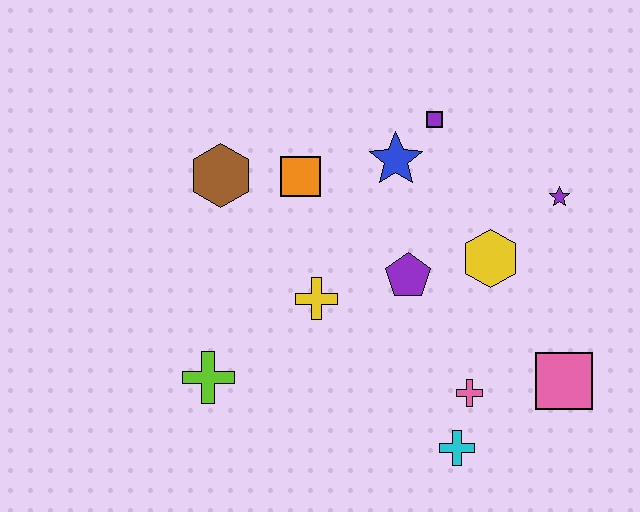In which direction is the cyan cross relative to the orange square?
The cyan cross is below the orange square.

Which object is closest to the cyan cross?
The pink cross is closest to the cyan cross.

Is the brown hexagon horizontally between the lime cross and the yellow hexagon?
Yes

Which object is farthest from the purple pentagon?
The lime cross is farthest from the purple pentagon.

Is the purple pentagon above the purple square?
No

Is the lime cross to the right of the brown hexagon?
No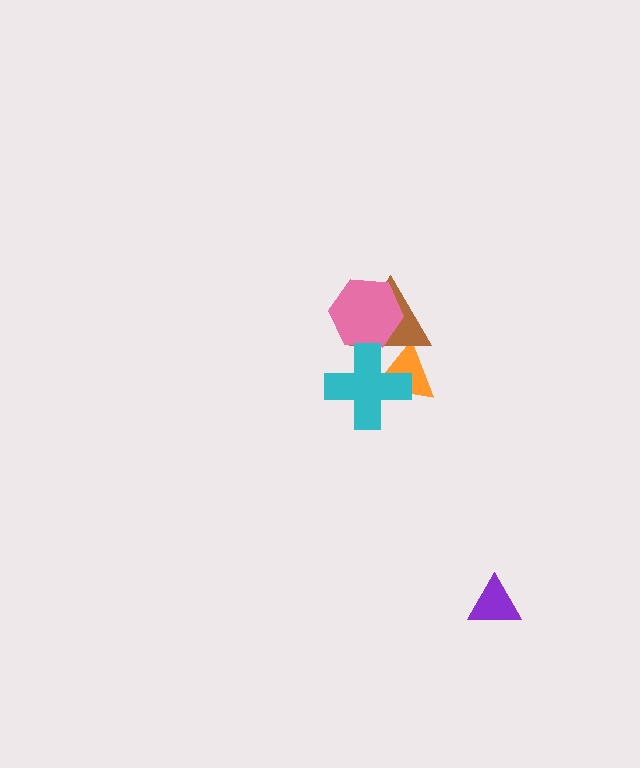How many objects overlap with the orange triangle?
2 objects overlap with the orange triangle.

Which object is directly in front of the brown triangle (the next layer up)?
The pink hexagon is directly in front of the brown triangle.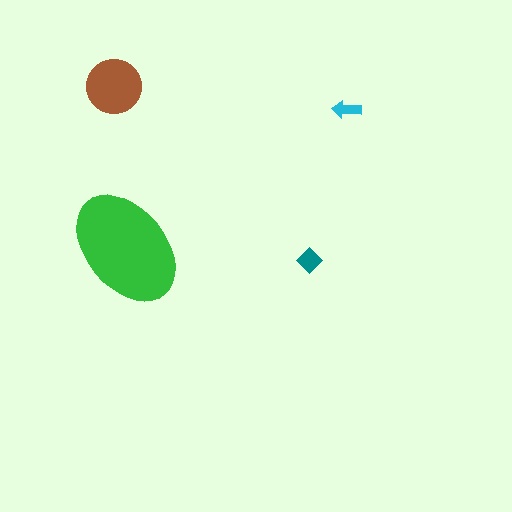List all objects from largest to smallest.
The green ellipse, the brown circle, the teal diamond, the cyan arrow.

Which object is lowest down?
The teal diamond is bottommost.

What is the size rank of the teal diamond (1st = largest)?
3rd.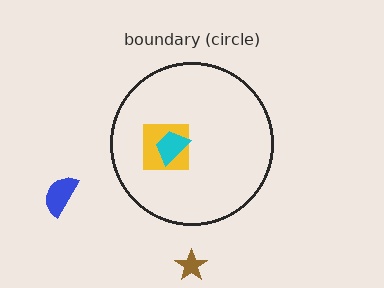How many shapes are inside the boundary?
2 inside, 2 outside.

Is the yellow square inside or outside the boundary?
Inside.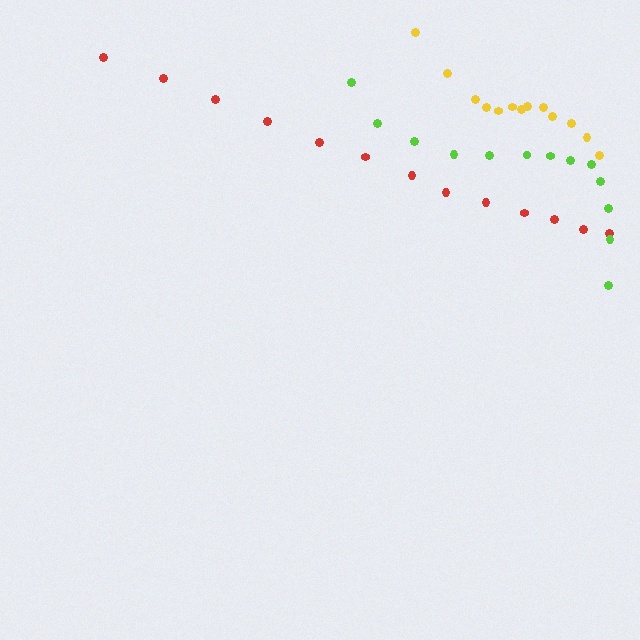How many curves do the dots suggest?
There are 3 distinct paths.